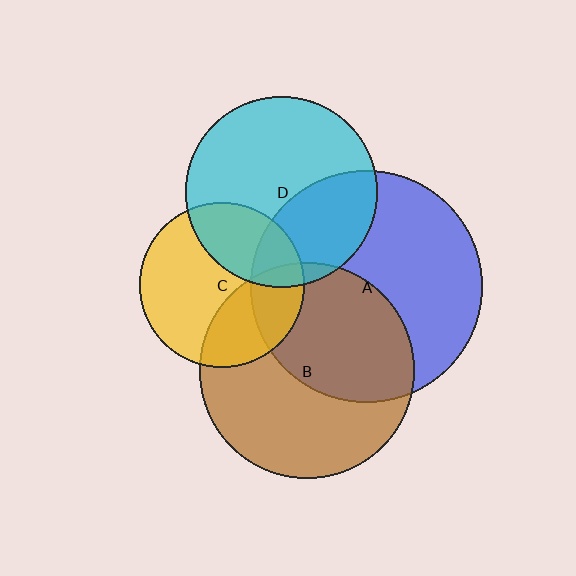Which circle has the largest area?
Circle A (blue).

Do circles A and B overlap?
Yes.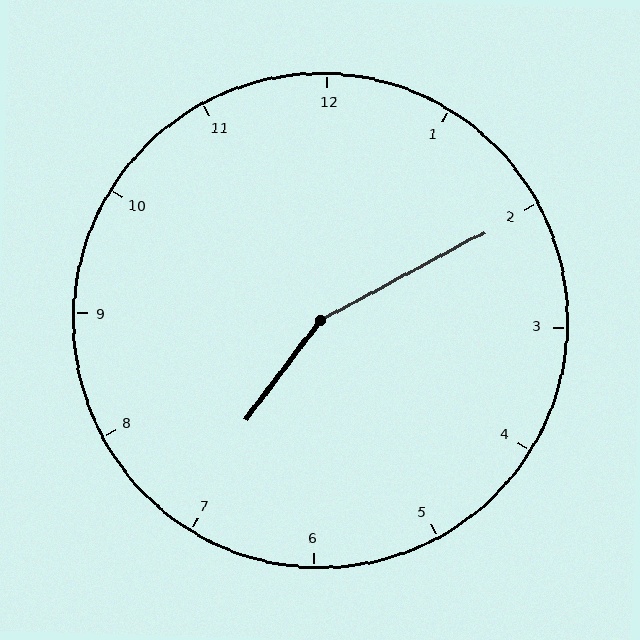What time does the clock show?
7:10.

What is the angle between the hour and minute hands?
Approximately 155 degrees.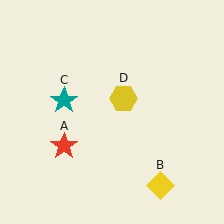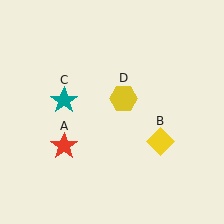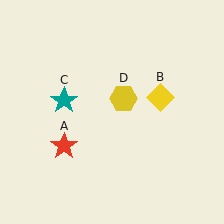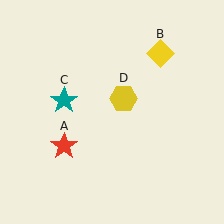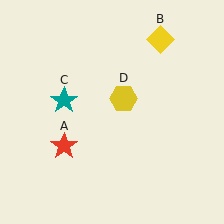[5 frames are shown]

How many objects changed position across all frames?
1 object changed position: yellow diamond (object B).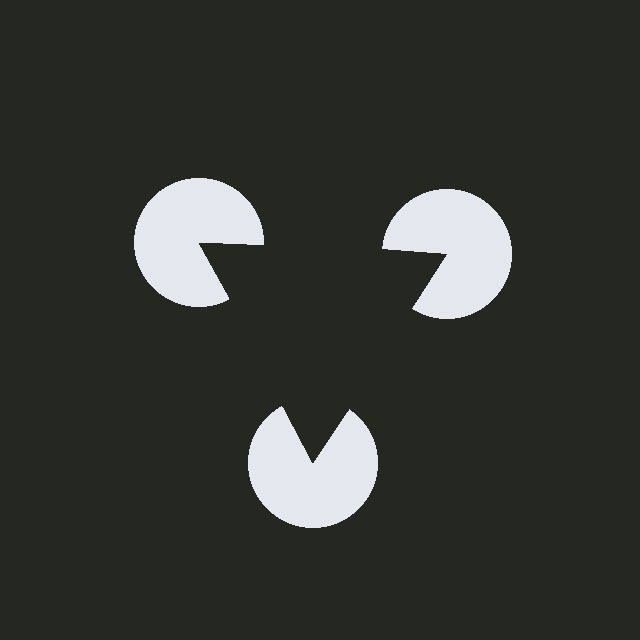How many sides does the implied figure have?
3 sides.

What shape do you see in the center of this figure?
An illusory triangle — its edges are inferred from the aligned wedge cuts in the pac-man discs, not physically drawn.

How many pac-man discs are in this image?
There are 3 — one at each vertex of the illusory triangle.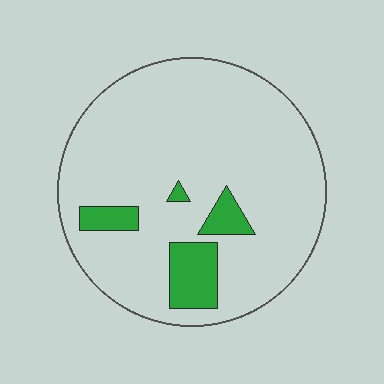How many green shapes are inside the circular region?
4.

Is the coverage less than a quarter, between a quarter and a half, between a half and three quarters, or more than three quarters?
Less than a quarter.